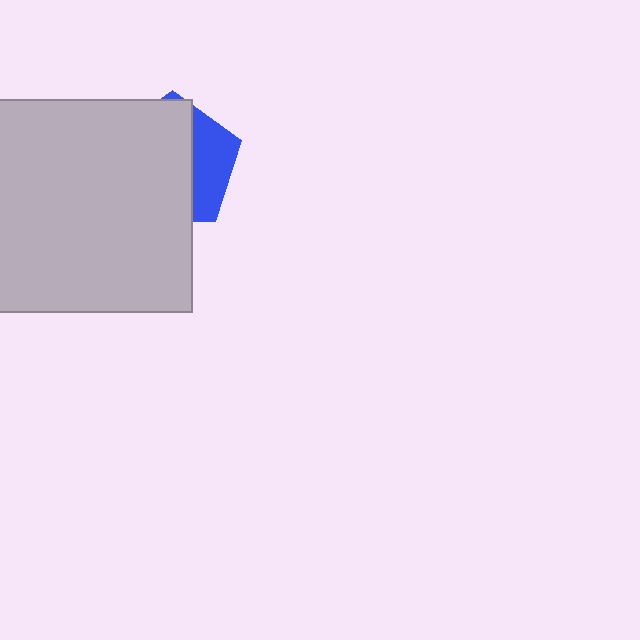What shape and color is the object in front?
The object in front is a light gray square.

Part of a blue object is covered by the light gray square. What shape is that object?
It is a pentagon.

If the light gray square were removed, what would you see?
You would see the complete blue pentagon.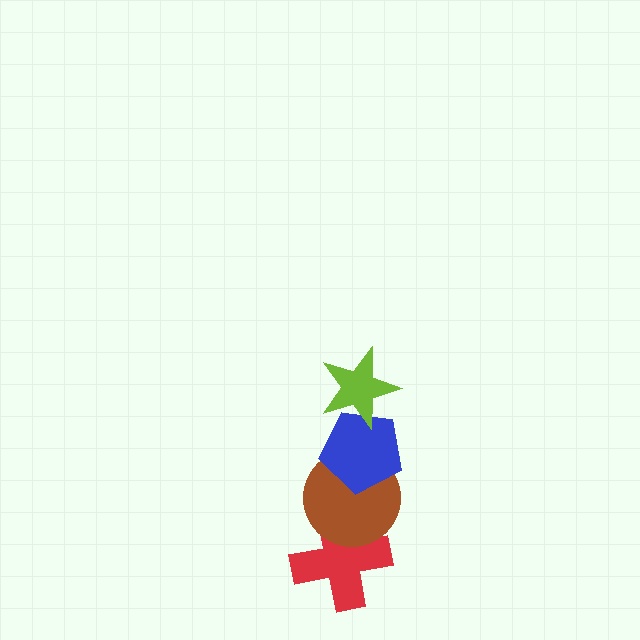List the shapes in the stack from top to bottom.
From top to bottom: the lime star, the blue pentagon, the brown circle, the red cross.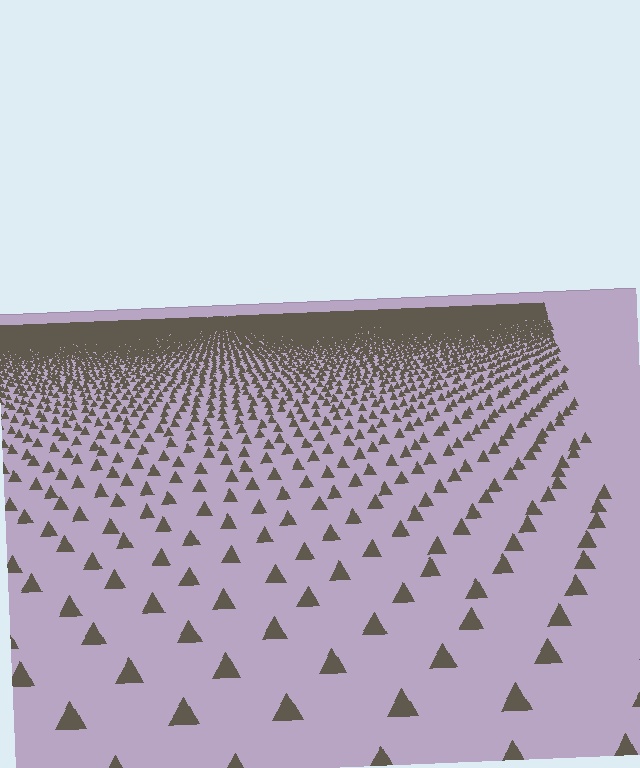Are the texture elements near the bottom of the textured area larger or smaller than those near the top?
Larger. Near the bottom, elements are closer to the viewer and appear at a bigger on-screen size.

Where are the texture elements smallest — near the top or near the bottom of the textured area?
Near the top.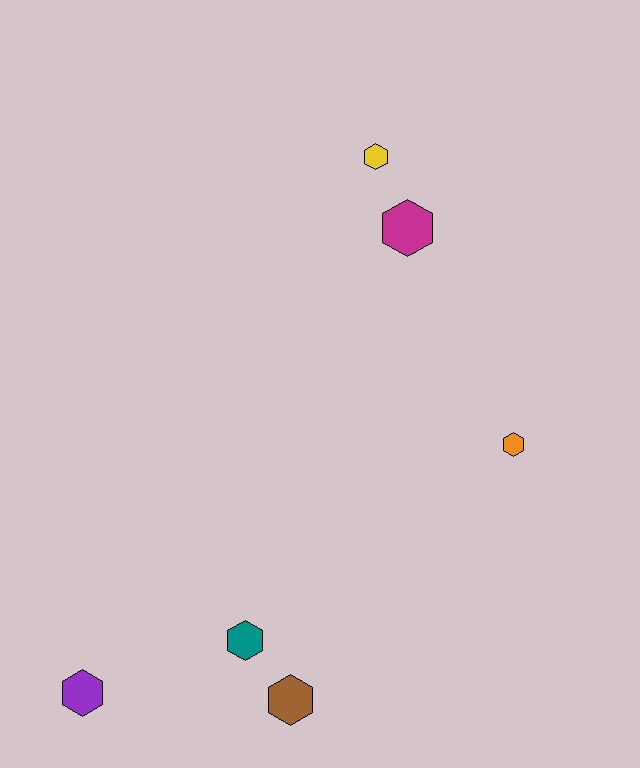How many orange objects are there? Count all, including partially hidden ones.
There is 1 orange object.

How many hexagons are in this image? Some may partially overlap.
There are 6 hexagons.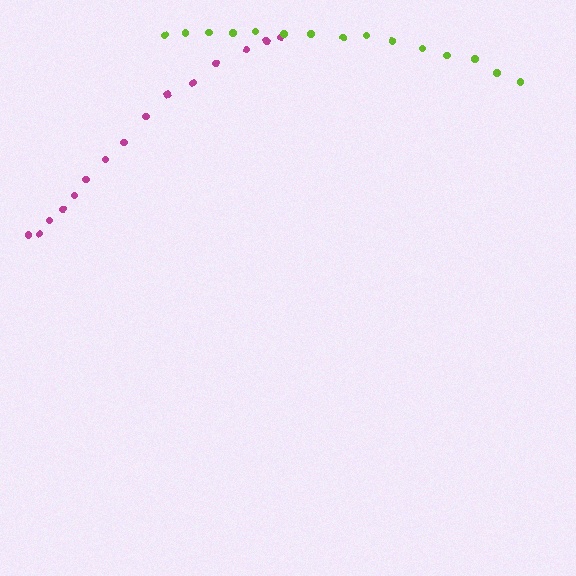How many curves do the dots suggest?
There are 2 distinct paths.